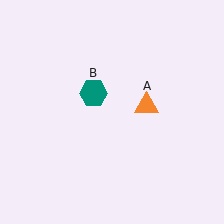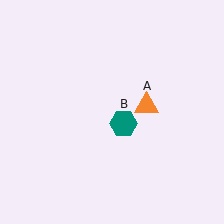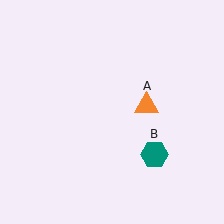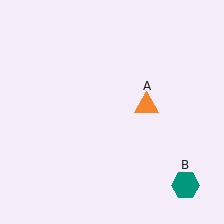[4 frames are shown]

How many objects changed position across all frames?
1 object changed position: teal hexagon (object B).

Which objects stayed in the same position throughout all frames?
Orange triangle (object A) remained stationary.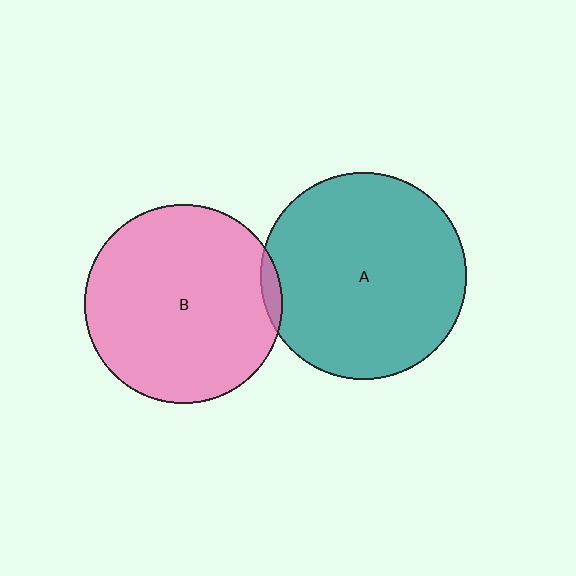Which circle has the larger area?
Circle A (teal).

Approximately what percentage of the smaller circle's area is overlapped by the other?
Approximately 5%.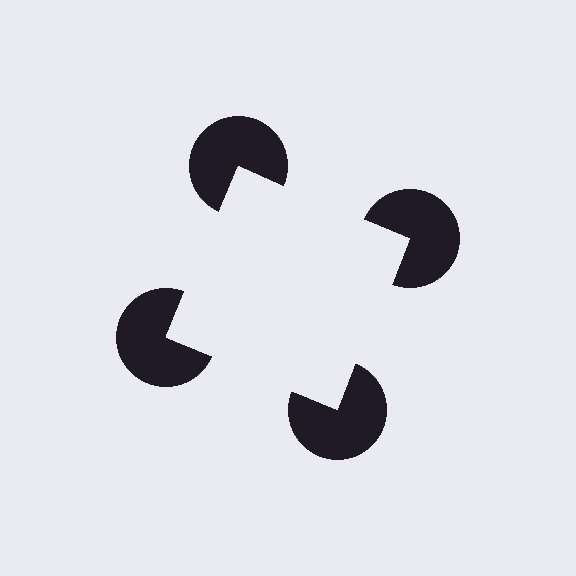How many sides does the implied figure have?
4 sides.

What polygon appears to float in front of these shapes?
An illusory square — its edges are inferred from the aligned wedge cuts in the pac-man discs, not physically drawn.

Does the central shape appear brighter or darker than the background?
It typically appears slightly brighter than the background, even though no actual brightness change is drawn.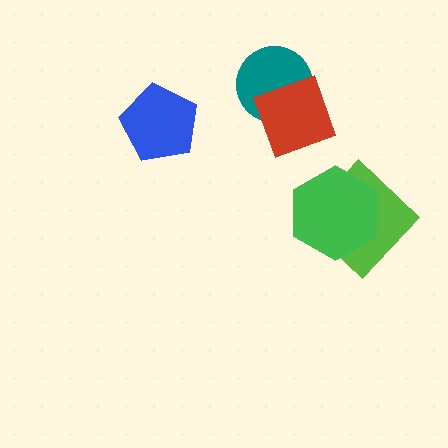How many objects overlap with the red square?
1 object overlaps with the red square.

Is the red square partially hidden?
No, no other shape covers it.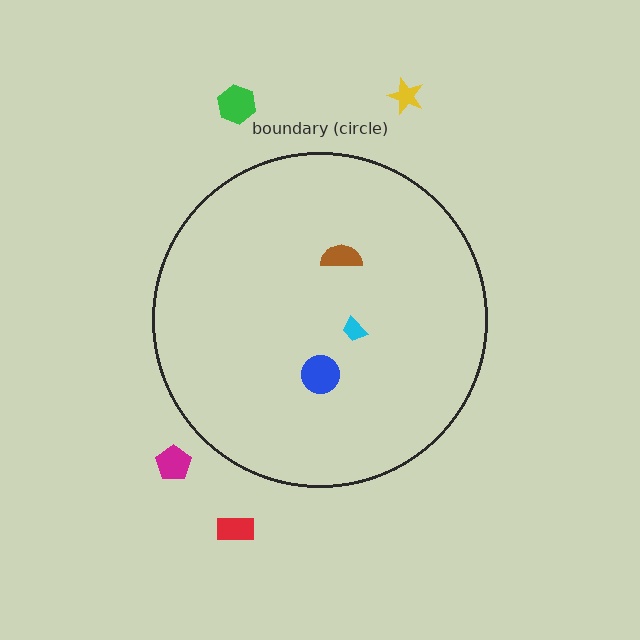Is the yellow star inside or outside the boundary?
Outside.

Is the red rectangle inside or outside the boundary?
Outside.